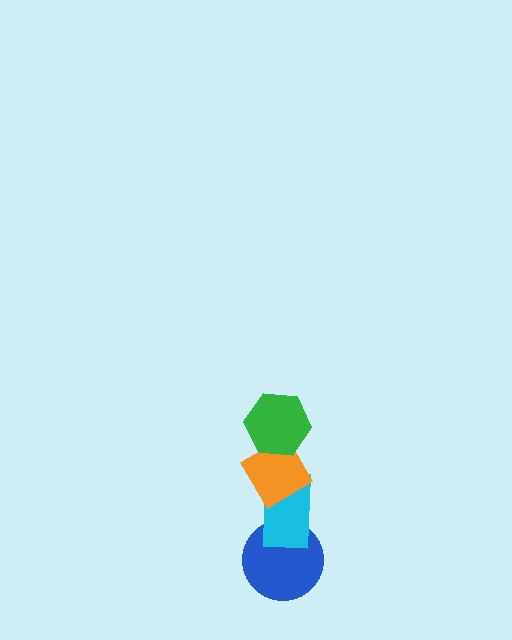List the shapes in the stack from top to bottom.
From top to bottom: the green hexagon, the orange diamond, the cyan rectangle, the blue circle.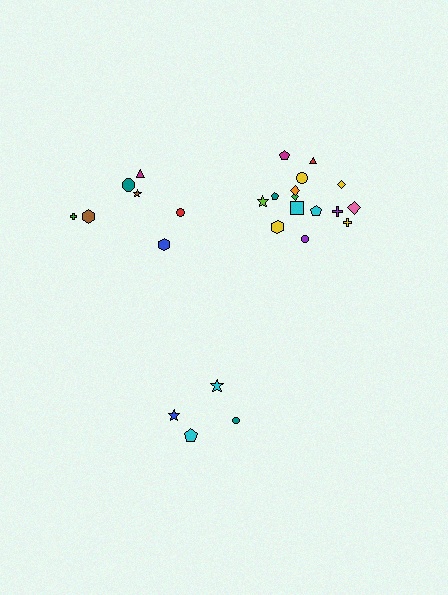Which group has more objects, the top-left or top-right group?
The top-right group.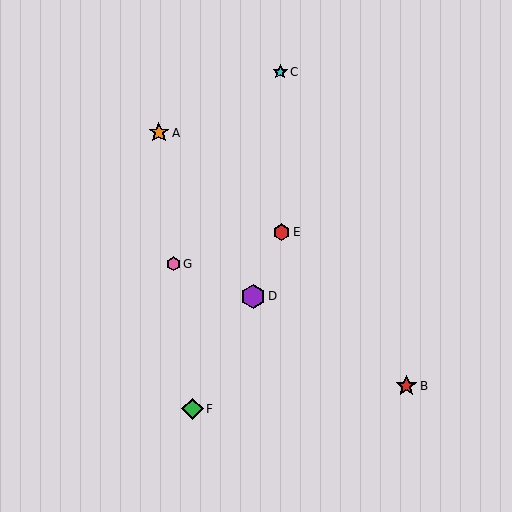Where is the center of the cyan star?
The center of the cyan star is at (280, 72).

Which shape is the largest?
The purple hexagon (labeled D) is the largest.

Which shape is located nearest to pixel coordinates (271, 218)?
The red hexagon (labeled E) at (281, 232) is nearest to that location.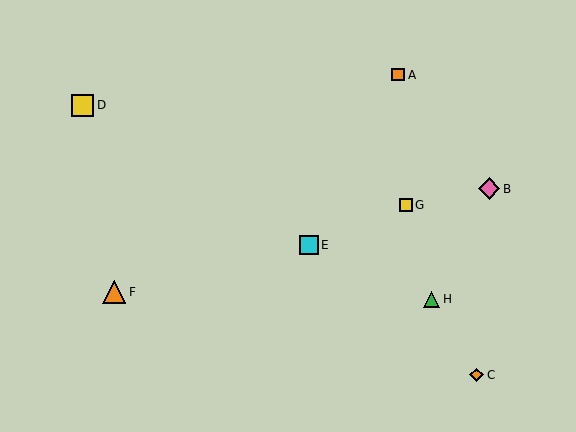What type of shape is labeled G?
Shape G is a yellow square.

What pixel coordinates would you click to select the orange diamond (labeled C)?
Click at (477, 375) to select the orange diamond C.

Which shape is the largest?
The orange triangle (labeled F) is the largest.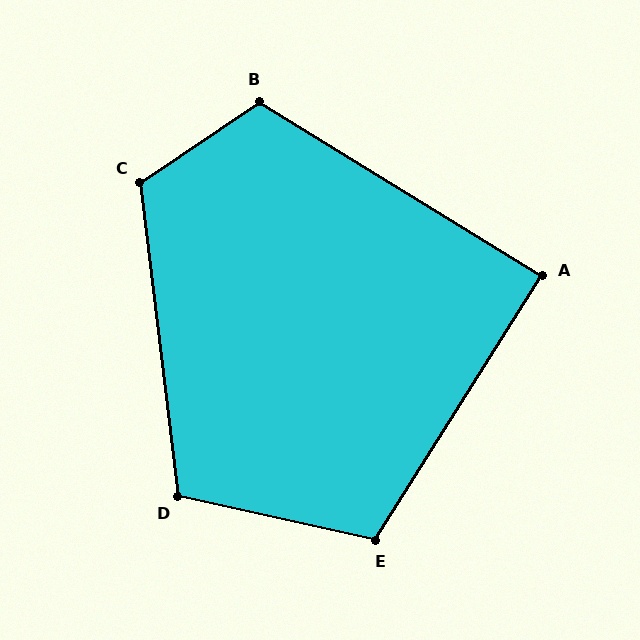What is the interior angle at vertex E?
Approximately 110 degrees (obtuse).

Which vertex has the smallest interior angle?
A, at approximately 89 degrees.